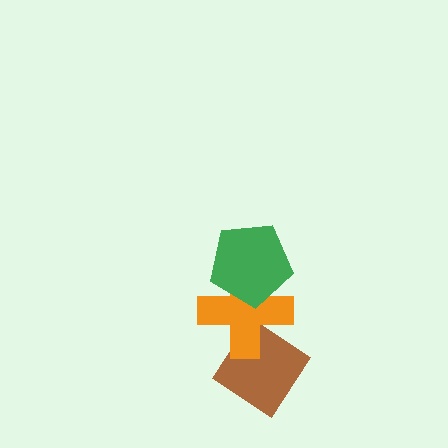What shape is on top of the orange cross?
The green pentagon is on top of the orange cross.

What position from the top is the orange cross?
The orange cross is 2nd from the top.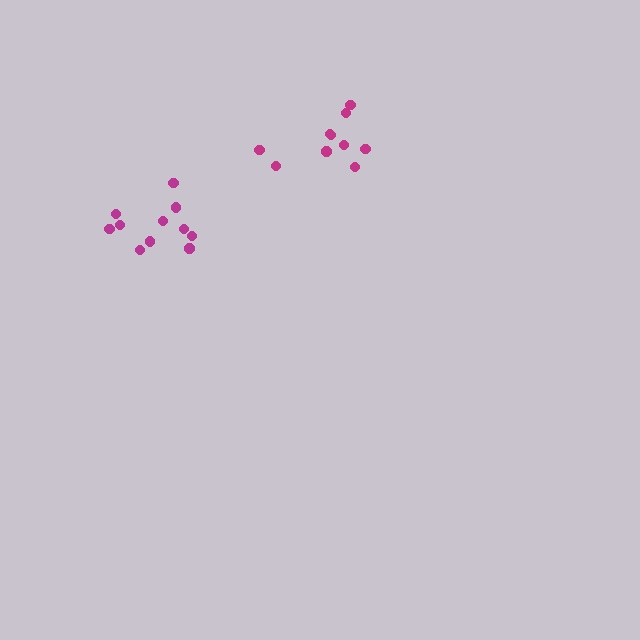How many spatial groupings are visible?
There are 2 spatial groupings.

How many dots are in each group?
Group 1: 11 dots, Group 2: 10 dots (21 total).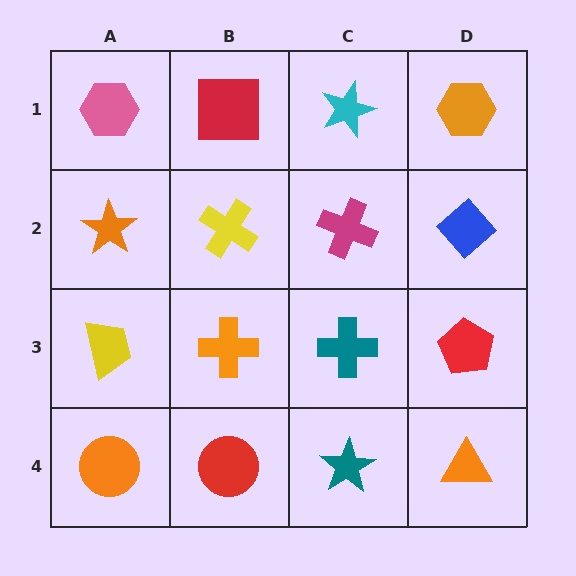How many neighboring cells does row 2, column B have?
4.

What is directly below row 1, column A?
An orange star.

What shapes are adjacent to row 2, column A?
A pink hexagon (row 1, column A), a yellow trapezoid (row 3, column A), a yellow cross (row 2, column B).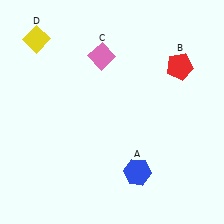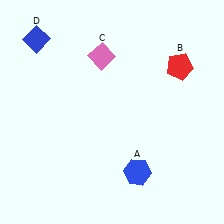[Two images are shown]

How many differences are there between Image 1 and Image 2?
There is 1 difference between the two images.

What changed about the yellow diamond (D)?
In Image 1, D is yellow. In Image 2, it changed to blue.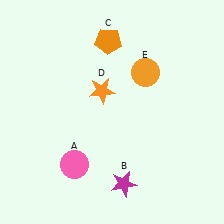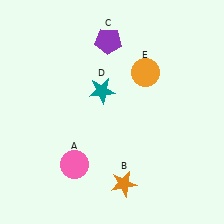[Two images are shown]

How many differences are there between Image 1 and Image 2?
There are 3 differences between the two images.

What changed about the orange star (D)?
In Image 1, D is orange. In Image 2, it changed to teal.